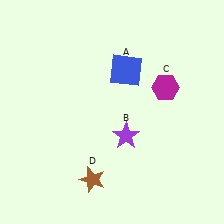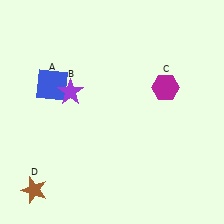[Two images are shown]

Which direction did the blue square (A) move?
The blue square (A) moved left.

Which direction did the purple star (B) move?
The purple star (B) moved left.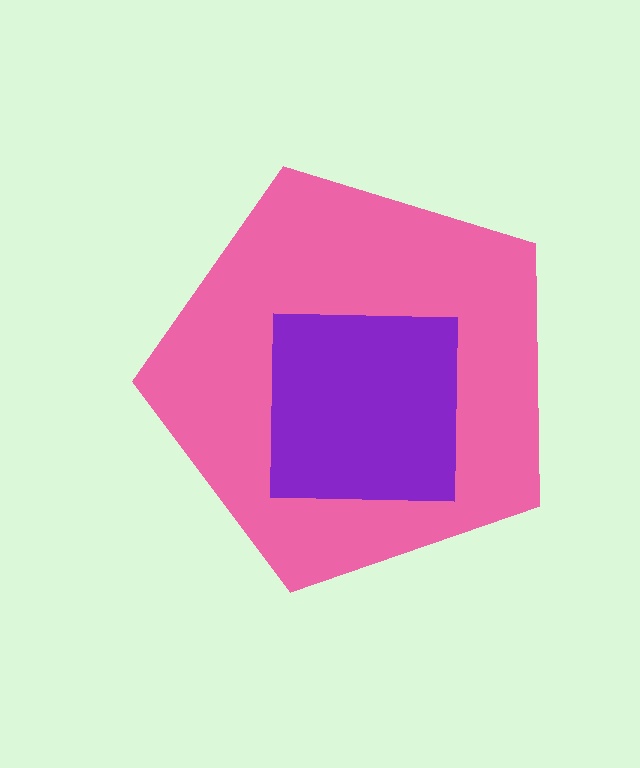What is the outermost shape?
The pink pentagon.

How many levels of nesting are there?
2.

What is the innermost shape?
The purple square.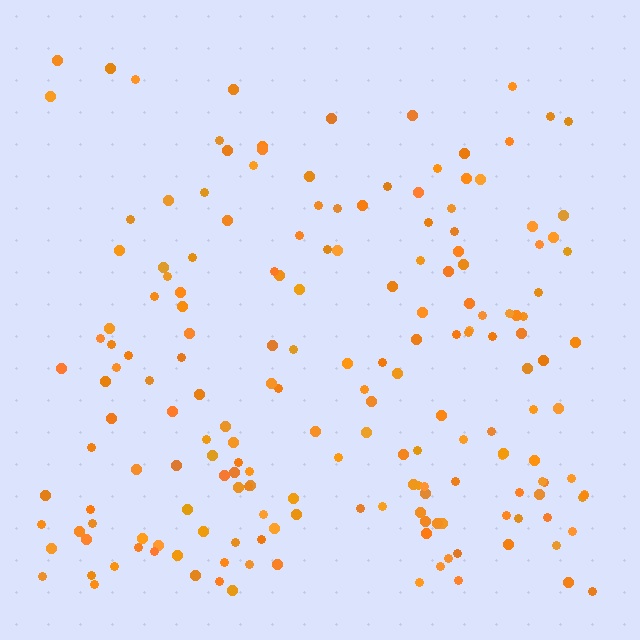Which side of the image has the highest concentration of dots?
The bottom.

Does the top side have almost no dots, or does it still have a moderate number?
Still a moderate number, just noticeably fewer than the bottom.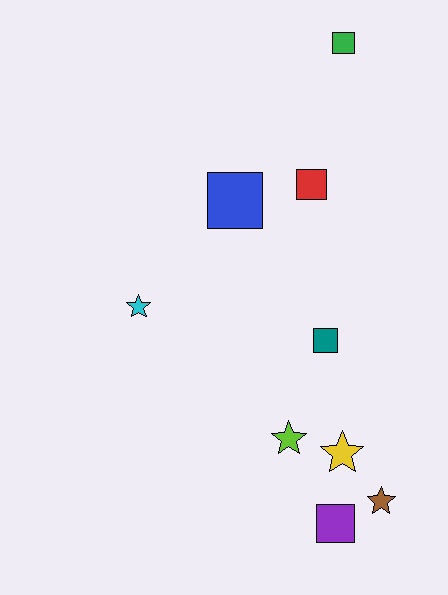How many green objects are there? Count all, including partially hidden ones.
There is 1 green object.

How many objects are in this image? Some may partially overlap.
There are 9 objects.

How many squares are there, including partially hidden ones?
There are 5 squares.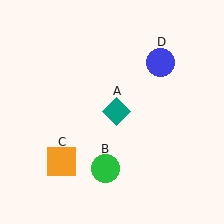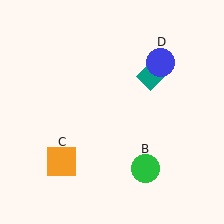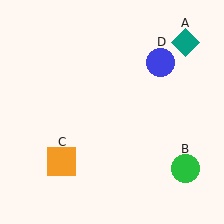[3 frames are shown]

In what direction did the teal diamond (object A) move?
The teal diamond (object A) moved up and to the right.